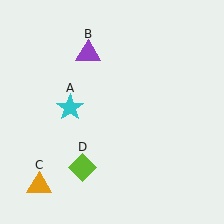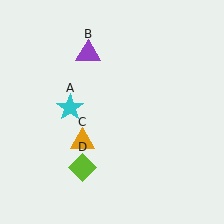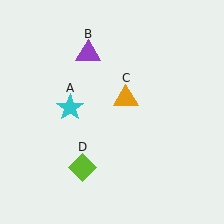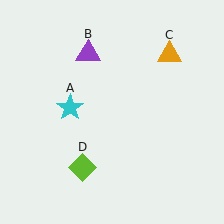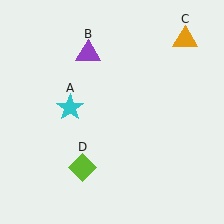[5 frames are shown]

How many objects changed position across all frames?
1 object changed position: orange triangle (object C).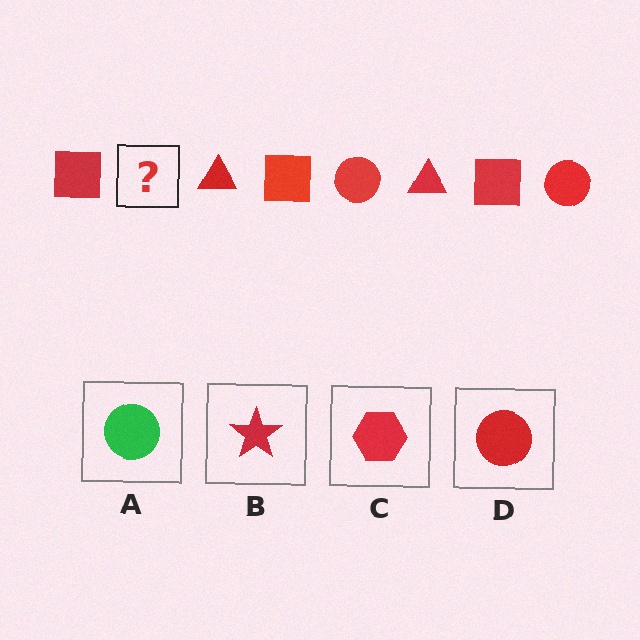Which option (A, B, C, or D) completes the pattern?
D.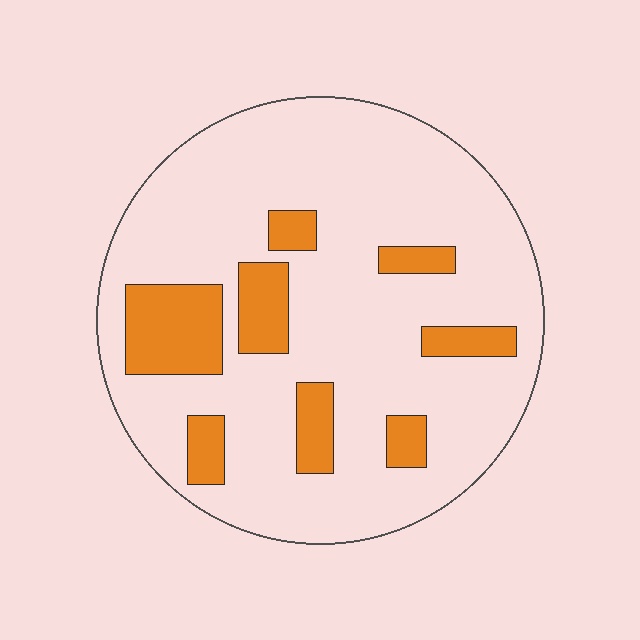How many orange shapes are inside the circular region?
8.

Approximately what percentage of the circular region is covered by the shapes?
Approximately 20%.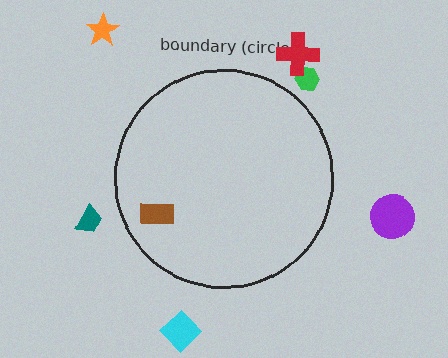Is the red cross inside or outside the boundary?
Outside.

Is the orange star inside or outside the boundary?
Outside.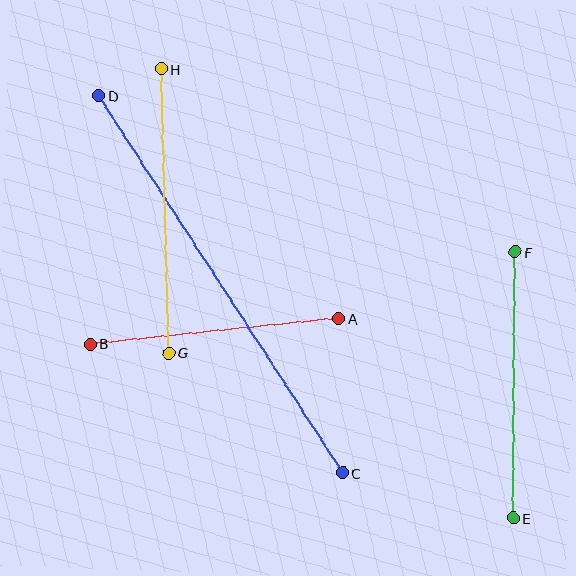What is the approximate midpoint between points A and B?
The midpoint is at approximately (215, 331) pixels.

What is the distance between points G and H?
The distance is approximately 284 pixels.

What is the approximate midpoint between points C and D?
The midpoint is at approximately (221, 284) pixels.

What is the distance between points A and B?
The distance is approximately 250 pixels.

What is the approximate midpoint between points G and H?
The midpoint is at approximately (165, 211) pixels.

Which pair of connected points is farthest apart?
Points C and D are farthest apart.